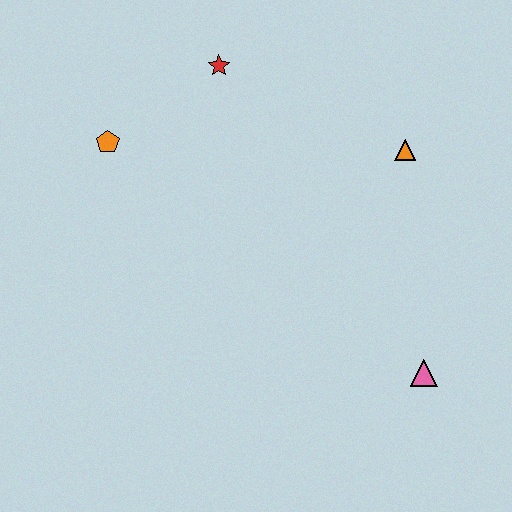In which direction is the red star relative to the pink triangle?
The red star is above the pink triangle.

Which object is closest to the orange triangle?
The red star is closest to the orange triangle.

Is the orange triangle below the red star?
Yes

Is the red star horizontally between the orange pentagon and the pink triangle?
Yes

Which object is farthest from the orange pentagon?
The pink triangle is farthest from the orange pentagon.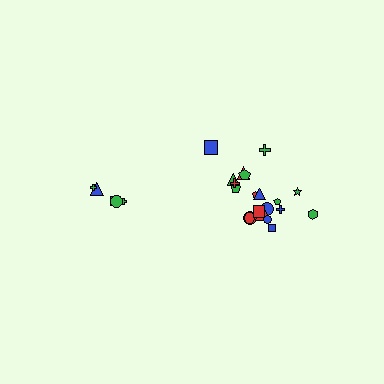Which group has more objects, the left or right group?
The right group.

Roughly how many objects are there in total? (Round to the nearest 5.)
Roughly 25 objects in total.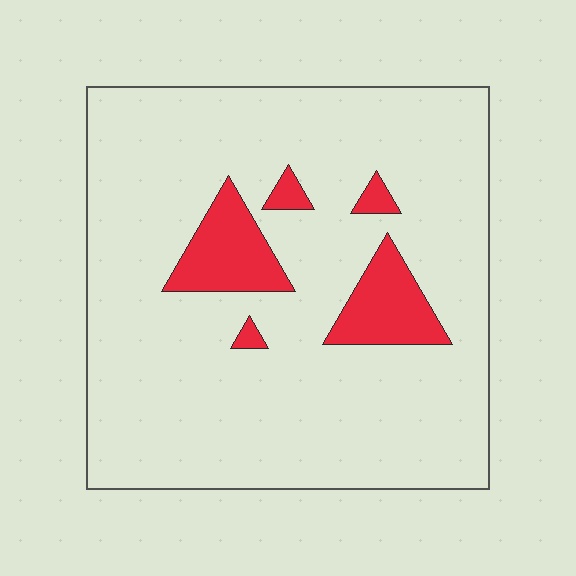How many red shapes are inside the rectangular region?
5.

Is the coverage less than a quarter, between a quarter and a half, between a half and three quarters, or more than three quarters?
Less than a quarter.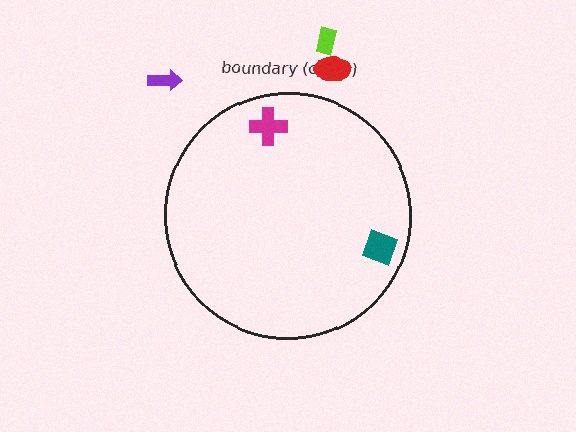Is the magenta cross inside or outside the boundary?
Inside.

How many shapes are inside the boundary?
2 inside, 3 outside.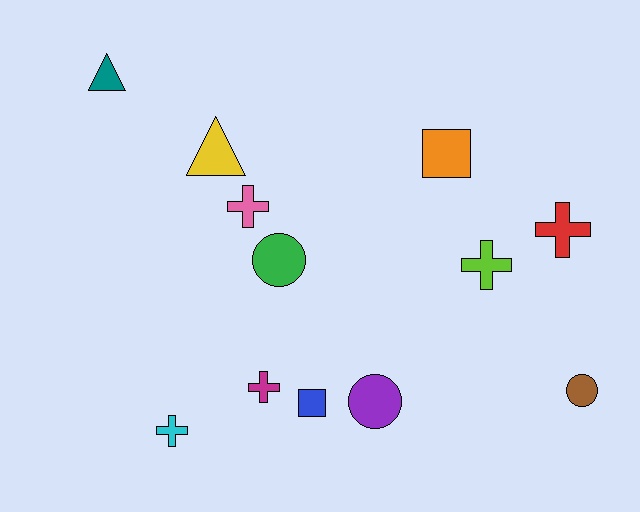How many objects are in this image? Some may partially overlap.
There are 12 objects.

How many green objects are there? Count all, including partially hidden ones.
There is 1 green object.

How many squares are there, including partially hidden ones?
There are 2 squares.